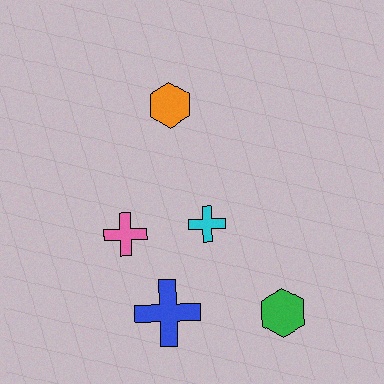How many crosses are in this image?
There are 3 crosses.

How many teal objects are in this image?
There are no teal objects.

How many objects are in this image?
There are 5 objects.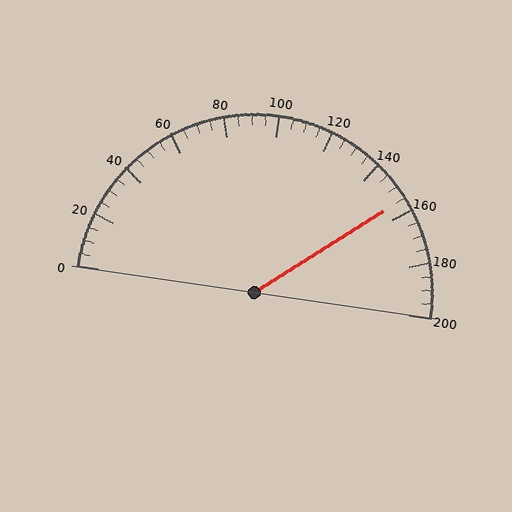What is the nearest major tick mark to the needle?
The nearest major tick mark is 160.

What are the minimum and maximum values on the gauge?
The gauge ranges from 0 to 200.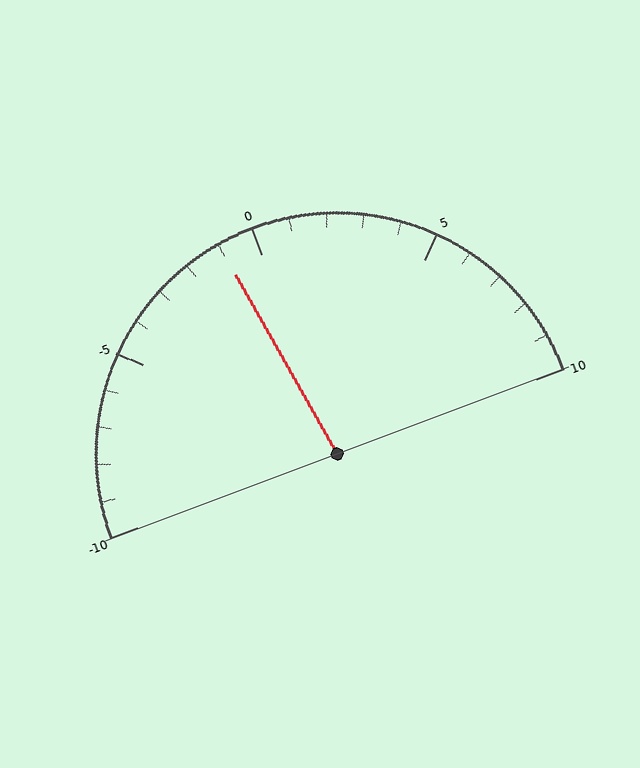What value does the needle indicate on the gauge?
The needle indicates approximately -1.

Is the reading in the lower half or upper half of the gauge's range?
The reading is in the lower half of the range (-10 to 10).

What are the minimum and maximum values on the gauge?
The gauge ranges from -10 to 10.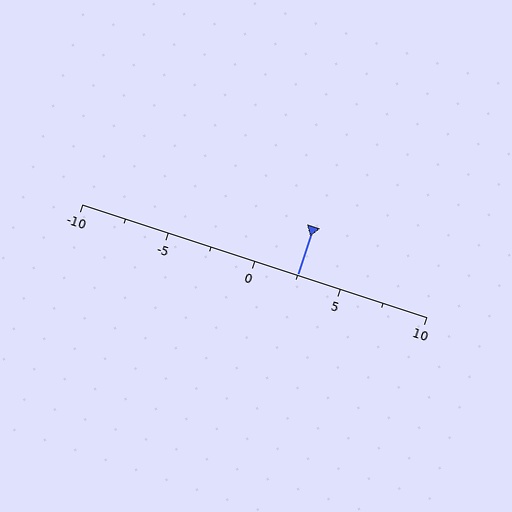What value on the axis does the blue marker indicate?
The marker indicates approximately 2.5.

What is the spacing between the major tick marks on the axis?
The major ticks are spaced 5 apart.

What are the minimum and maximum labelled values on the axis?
The axis runs from -10 to 10.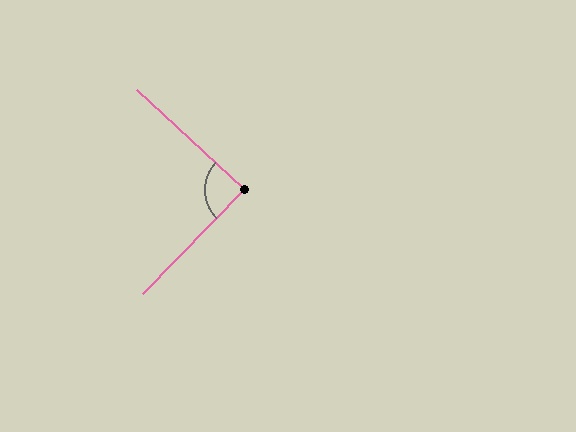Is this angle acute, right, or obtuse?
It is approximately a right angle.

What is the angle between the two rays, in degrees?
Approximately 88 degrees.